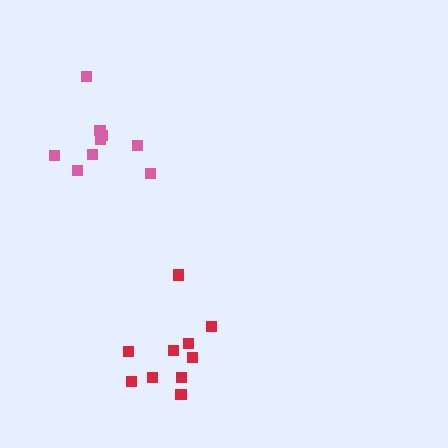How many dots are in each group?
Group 1: 10 dots, Group 2: 10 dots (20 total).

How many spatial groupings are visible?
There are 2 spatial groupings.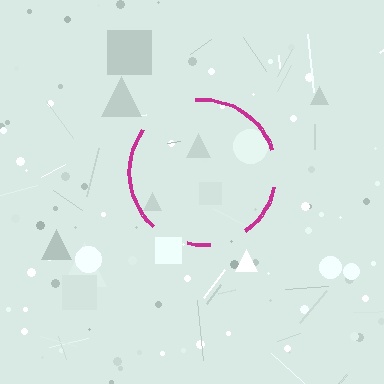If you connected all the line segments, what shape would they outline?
They would outline a circle.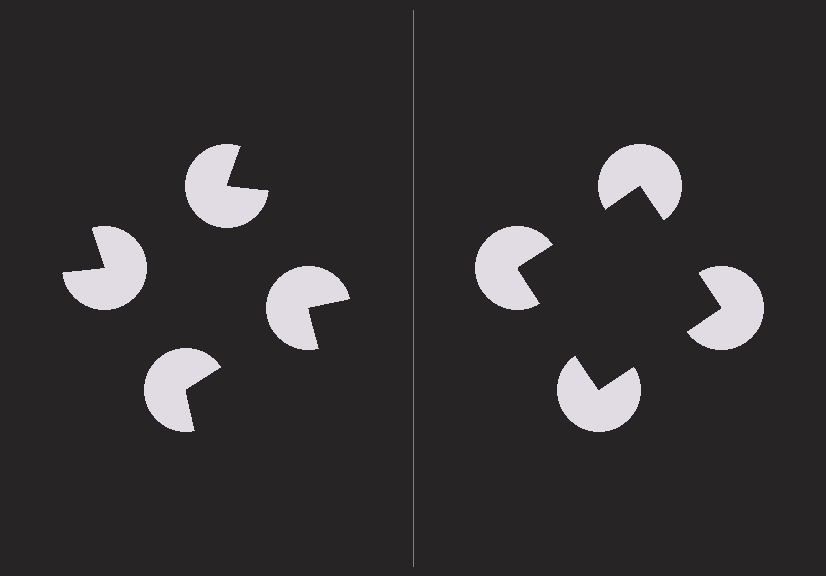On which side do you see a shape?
An illusory square appears on the right side. On the left side the wedge cuts are rotated, so no coherent shape forms.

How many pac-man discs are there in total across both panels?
8 — 4 on each side.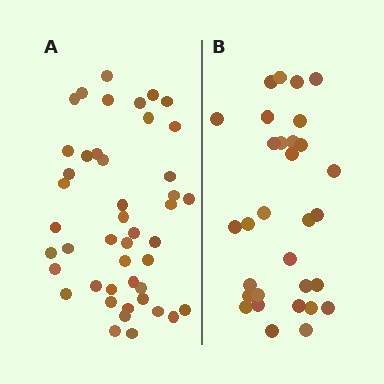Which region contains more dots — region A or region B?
Region A (the left region) has more dots.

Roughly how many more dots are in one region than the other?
Region A has approximately 15 more dots than region B.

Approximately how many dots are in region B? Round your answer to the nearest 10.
About 30 dots. (The exact count is 31, which rounds to 30.)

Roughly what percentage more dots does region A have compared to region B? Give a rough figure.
About 45% more.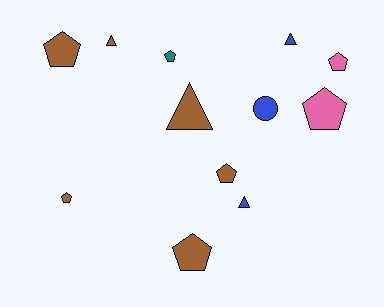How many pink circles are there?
There are no pink circles.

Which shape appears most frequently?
Pentagon, with 7 objects.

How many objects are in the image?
There are 12 objects.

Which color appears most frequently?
Brown, with 6 objects.